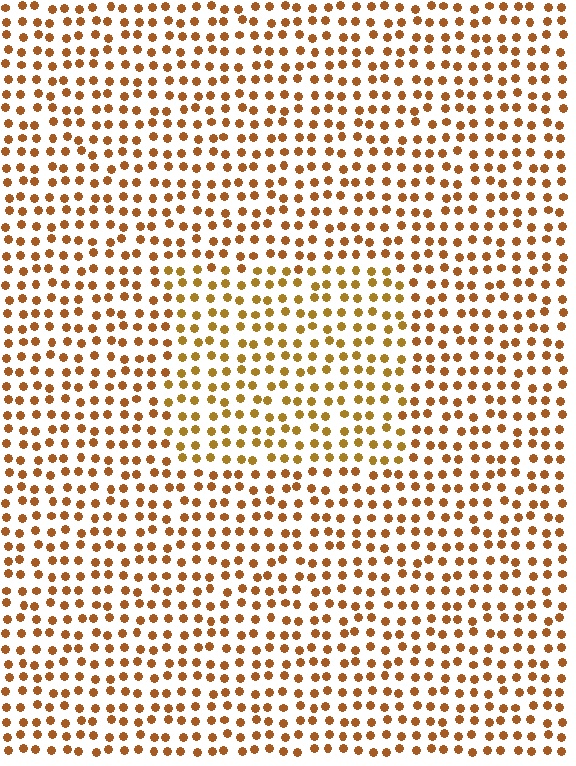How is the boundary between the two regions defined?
The boundary is defined purely by a slight shift in hue (about 17 degrees). Spacing, size, and orientation are identical on both sides.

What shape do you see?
I see a rectangle.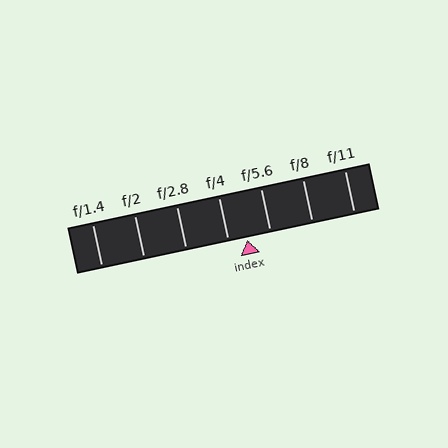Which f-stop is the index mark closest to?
The index mark is closest to f/4.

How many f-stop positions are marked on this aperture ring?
There are 7 f-stop positions marked.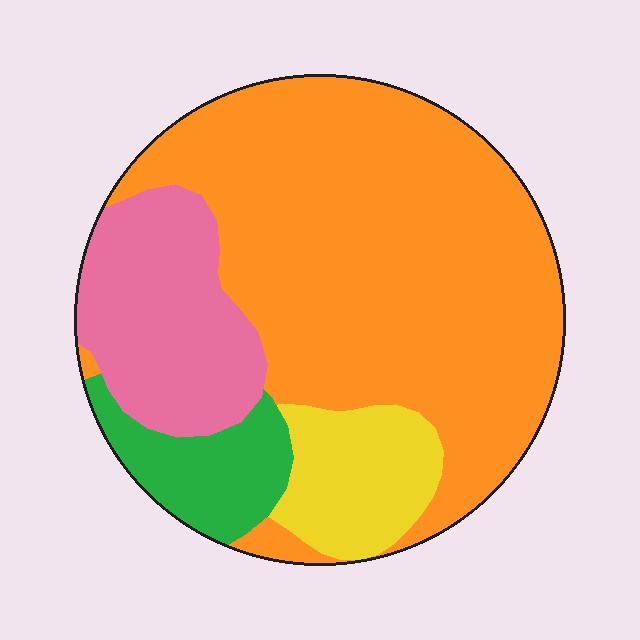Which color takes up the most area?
Orange, at roughly 60%.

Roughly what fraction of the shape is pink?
Pink takes up about one sixth (1/6) of the shape.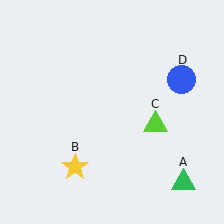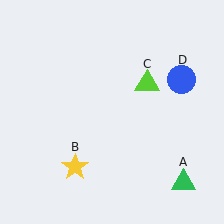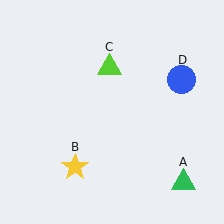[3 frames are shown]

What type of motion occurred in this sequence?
The lime triangle (object C) rotated counterclockwise around the center of the scene.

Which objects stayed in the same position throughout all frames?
Green triangle (object A) and yellow star (object B) and blue circle (object D) remained stationary.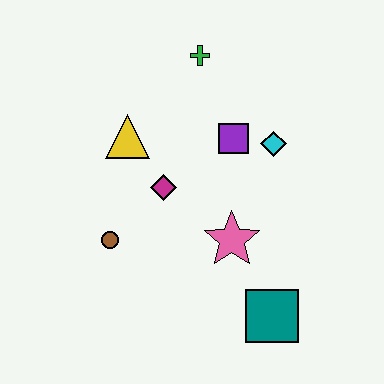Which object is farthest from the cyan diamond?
The brown circle is farthest from the cyan diamond.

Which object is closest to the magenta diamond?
The yellow triangle is closest to the magenta diamond.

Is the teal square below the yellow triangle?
Yes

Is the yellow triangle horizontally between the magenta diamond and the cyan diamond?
No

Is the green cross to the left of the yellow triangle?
No